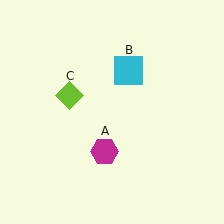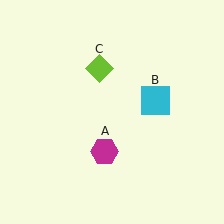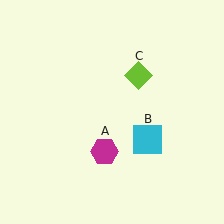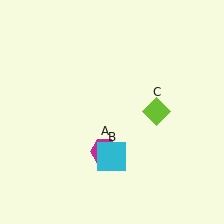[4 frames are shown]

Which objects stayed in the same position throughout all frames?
Magenta hexagon (object A) remained stationary.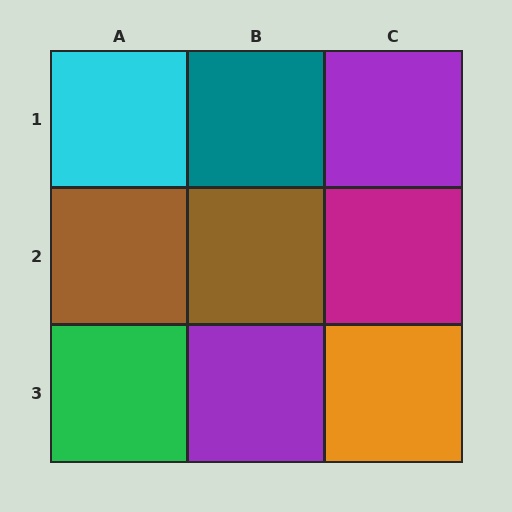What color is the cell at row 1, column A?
Cyan.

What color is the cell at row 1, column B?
Teal.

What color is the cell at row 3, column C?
Orange.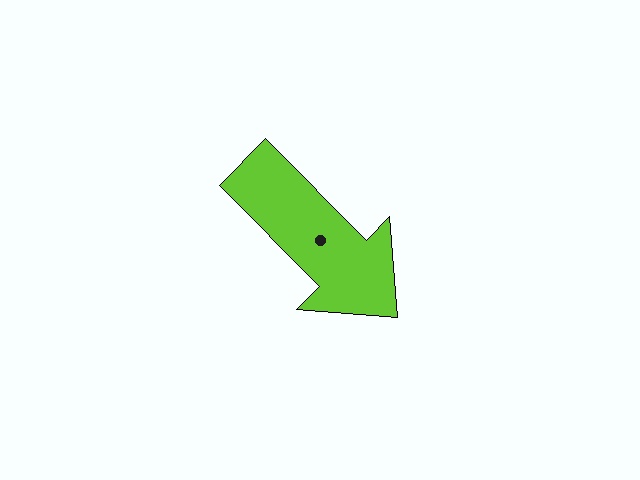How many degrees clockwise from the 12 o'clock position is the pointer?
Approximately 135 degrees.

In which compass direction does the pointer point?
Southeast.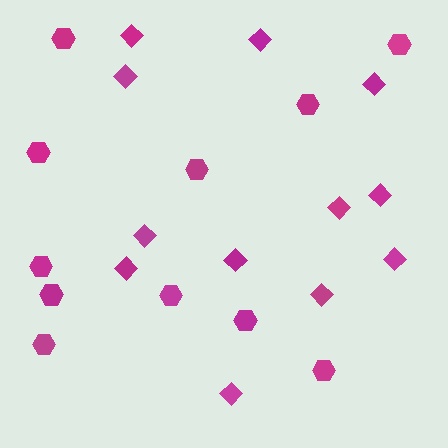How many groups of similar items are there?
There are 2 groups: one group of diamonds (12) and one group of hexagons (11).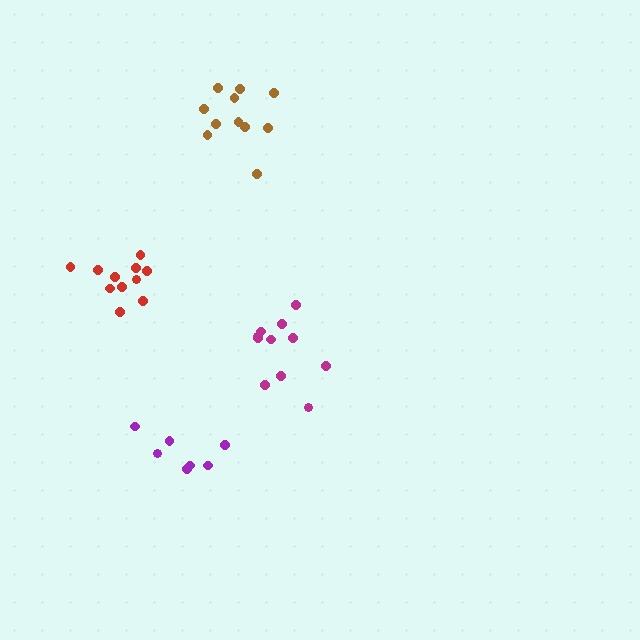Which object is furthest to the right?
The magenta cluster is rightmost.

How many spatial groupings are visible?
There are 4 spatial groupings.